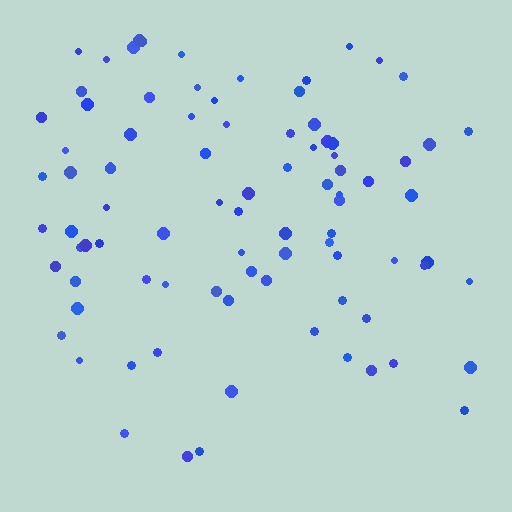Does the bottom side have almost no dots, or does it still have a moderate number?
Still a moderate number, just noticeably fewer than the top.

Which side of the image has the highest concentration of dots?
The top.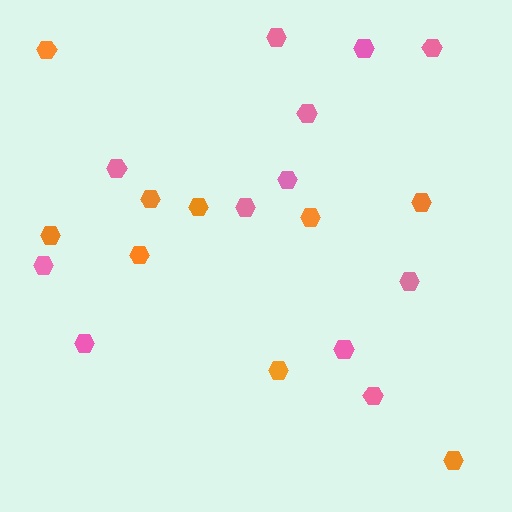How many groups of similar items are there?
There are 2 groups: one group of pink hexagons (12) and one group of orange hexagons (9).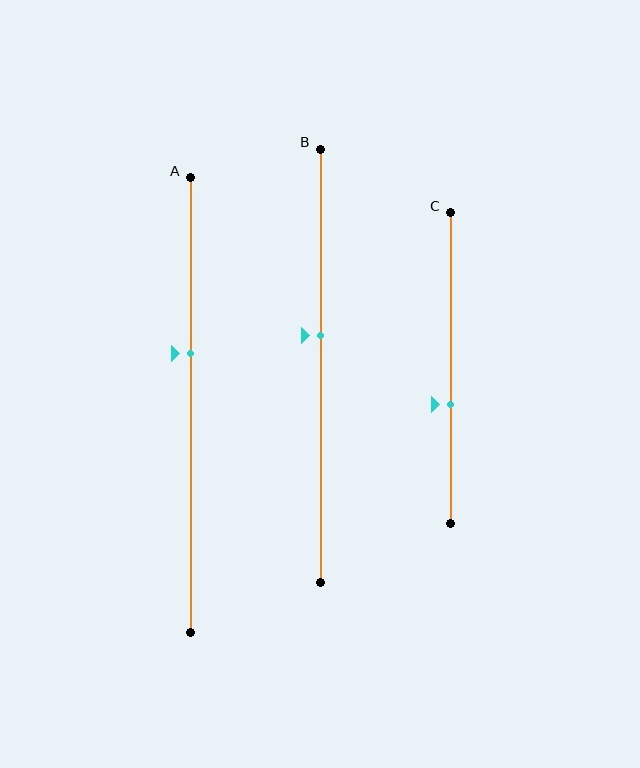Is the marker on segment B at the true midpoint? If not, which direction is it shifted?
No, the marker on segment B is shifted upward by about 7% of the segment length.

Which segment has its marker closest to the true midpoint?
Segment B has its marker closest to the true midpoint.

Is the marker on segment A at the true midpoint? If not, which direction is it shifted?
No, the marker on segment A is shifted upward by about 11% of the segment length.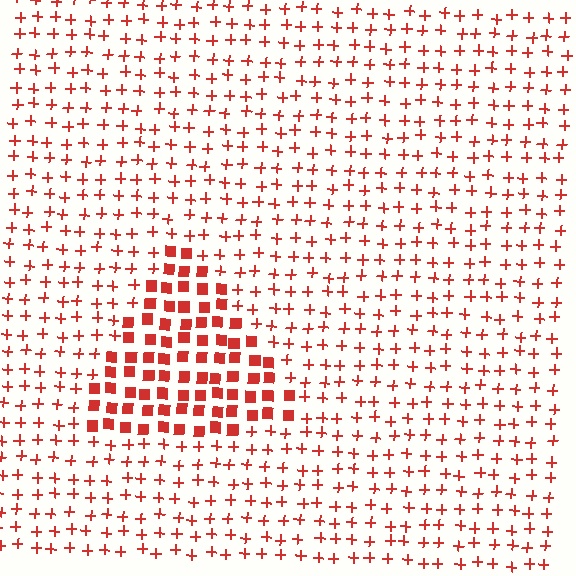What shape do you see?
I see a triangle.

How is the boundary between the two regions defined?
The boundary is defined by a change in element shape: squares inside vs. plus signs outside. All elements share the same color and spacing.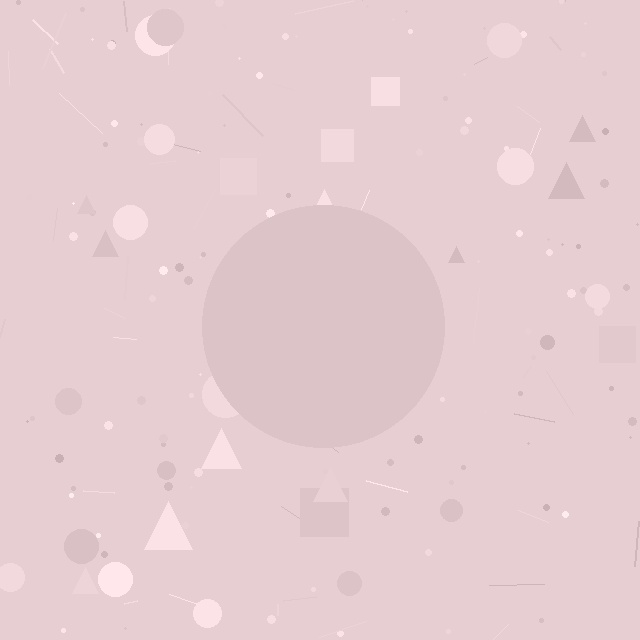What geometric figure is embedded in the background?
A circle is embedded in the background.